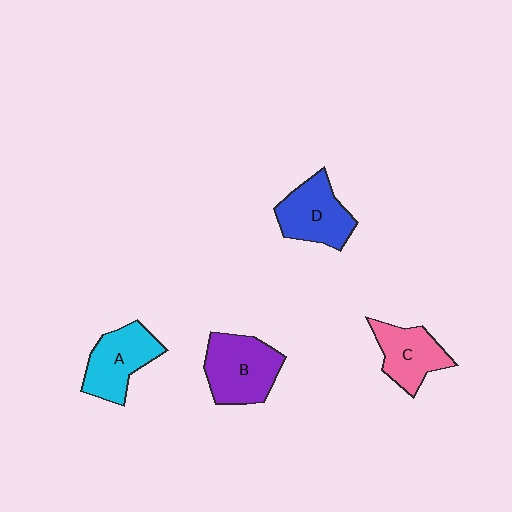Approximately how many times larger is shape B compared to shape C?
Approximately 1.3 times.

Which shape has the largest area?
Shape B (purple).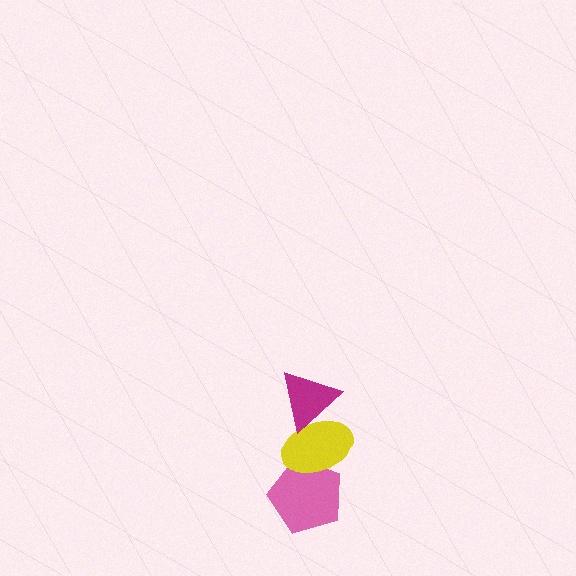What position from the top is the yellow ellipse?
The yellow ellipse is 2nd from the top.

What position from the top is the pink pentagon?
The pink pentagon is 3rd from the top.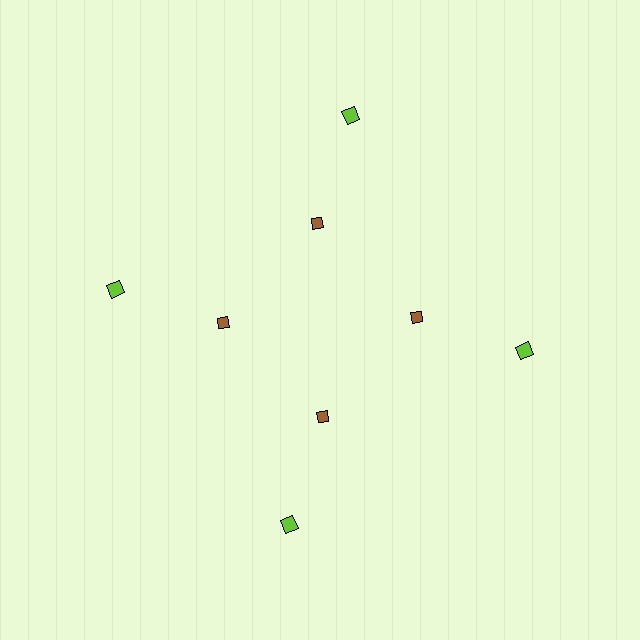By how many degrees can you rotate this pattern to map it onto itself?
The pattern maps onto itself every 90 degrees of rotation.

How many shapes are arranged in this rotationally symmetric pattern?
There are 8 shapes, arranged in 4 groups of 2.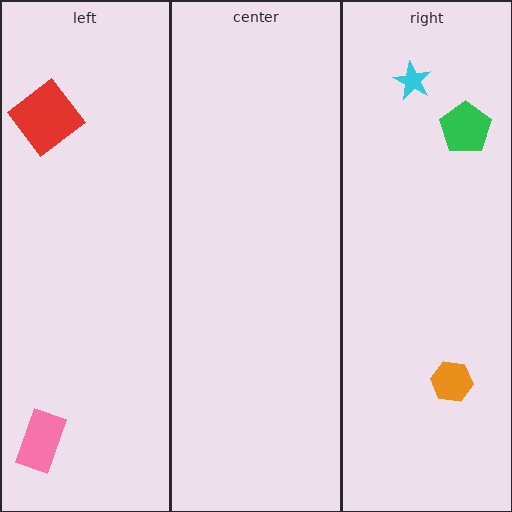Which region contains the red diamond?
The left region.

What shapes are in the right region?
The orange hexagon, the cyan star, the green pentagon.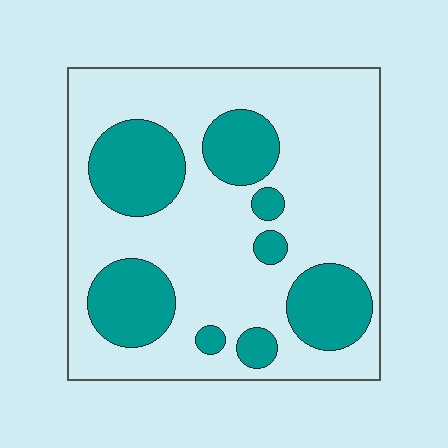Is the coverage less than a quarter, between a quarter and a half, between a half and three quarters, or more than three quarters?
Between a quarter and a half.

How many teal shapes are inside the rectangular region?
8.